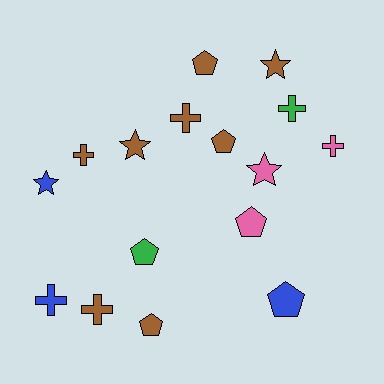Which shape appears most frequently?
Pentagon, with 6 objects.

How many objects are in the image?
There are 16 objects.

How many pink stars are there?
There is 1 pink star.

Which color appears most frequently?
Brown, with 8 objects.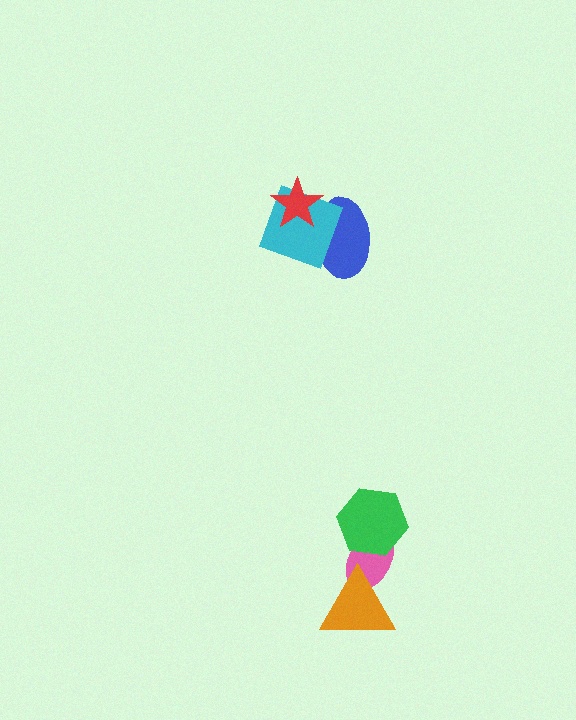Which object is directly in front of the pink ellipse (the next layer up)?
The orange triangle is directly in front of the pink ellipse.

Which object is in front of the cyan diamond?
The red star is in front of the cyan diamond.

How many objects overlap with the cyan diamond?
2 objects overlap with the cyan diamond.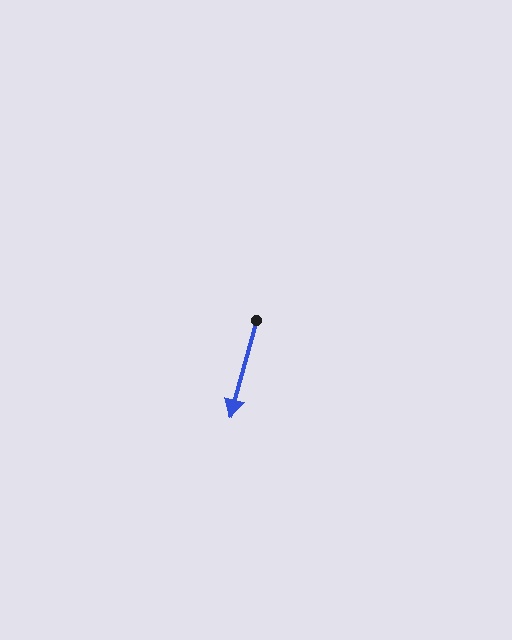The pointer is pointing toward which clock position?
Roughly 7 o'clock.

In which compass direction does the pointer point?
South.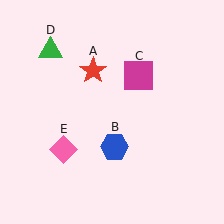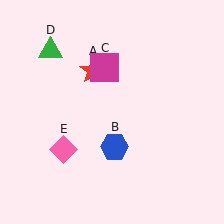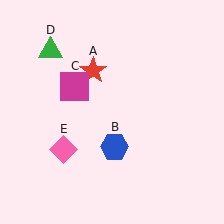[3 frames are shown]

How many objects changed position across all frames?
1 object changed position: magenta square (object C).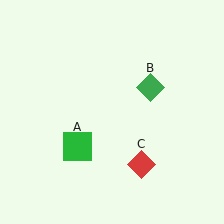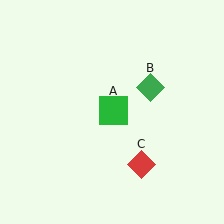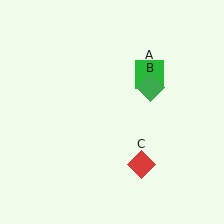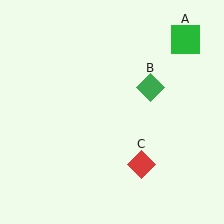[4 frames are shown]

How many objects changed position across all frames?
1 object changed position: green square (object A).